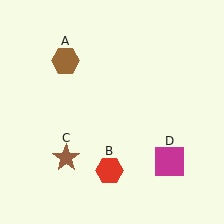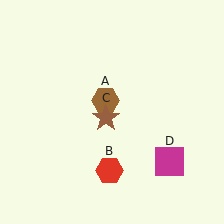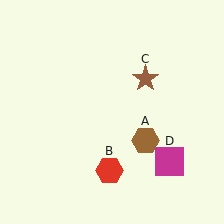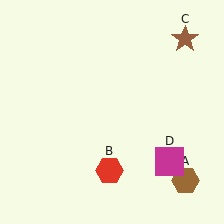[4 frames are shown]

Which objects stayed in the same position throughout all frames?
Red hexagon (object B) and magenta square (object D) remained stationary.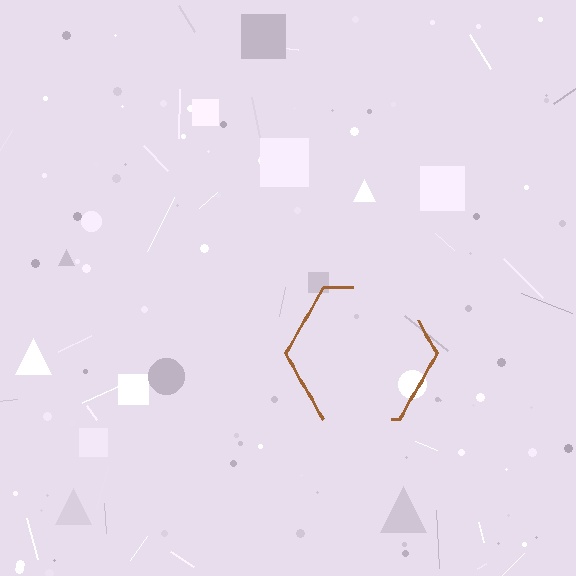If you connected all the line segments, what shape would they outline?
They would outline a hexagon.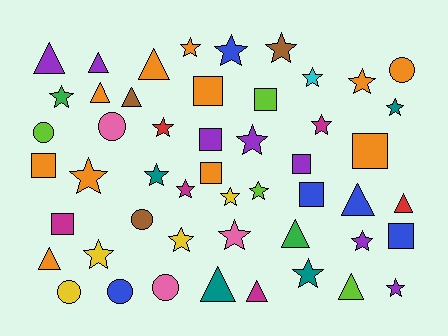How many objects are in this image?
There are 50 objects.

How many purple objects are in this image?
There are 7 purple objects.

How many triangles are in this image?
There are 12 triangles.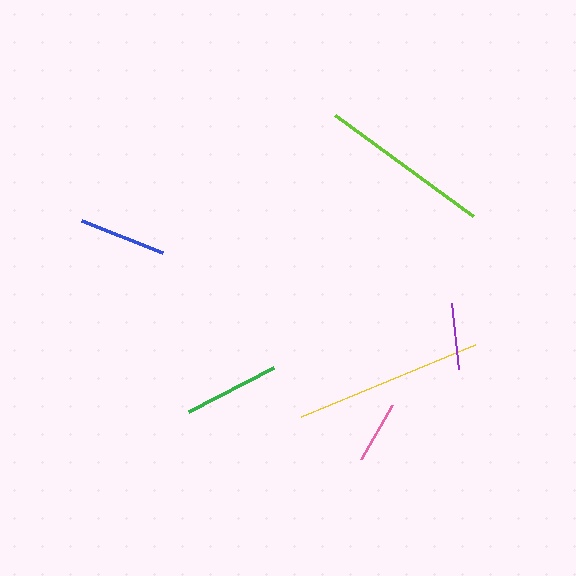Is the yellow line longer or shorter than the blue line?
The yellow line is longer than the blue line.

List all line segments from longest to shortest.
From longest to shortest: yellow, lime, green, blue, purple, pink.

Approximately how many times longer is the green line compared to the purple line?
The green line is approximately 1.4 times the length of the purple line.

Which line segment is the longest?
The yellow line is the longest at approximately 189 pixels.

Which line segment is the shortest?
The pink line is the shortest at approximately 63 pixels.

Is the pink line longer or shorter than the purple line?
The purple line is longer than the pink line.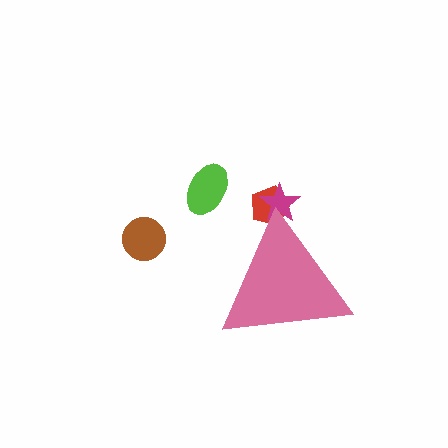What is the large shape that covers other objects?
A pink triangle.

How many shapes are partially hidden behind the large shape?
2 shapes are partially hidden.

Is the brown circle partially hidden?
No, the brown circle is fully visible.